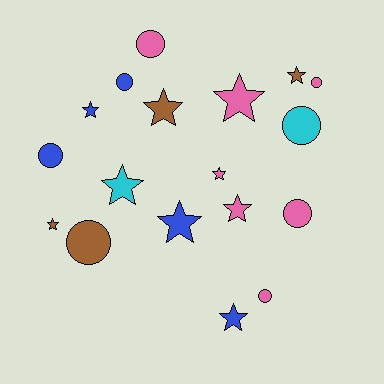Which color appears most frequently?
Pink, with 7 objects.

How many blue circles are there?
There are 2 blue circles.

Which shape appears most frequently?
Star, with 10 objects.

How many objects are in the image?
There are 18 objects.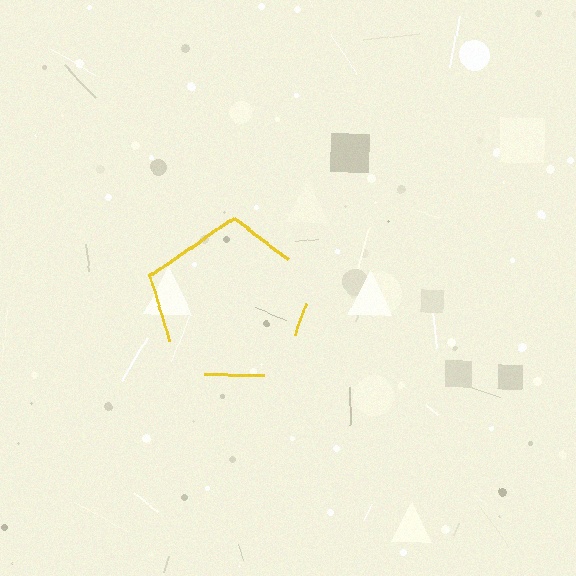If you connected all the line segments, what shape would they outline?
They would outline a pentagon.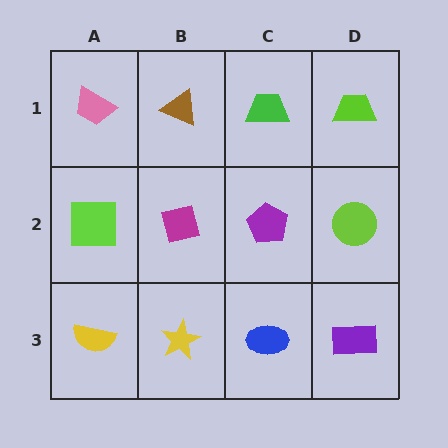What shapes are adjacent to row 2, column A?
A pink trapezoid (row 1, column A), a yellow semicircle (row 3, column A), a magenta square (row 2, column B).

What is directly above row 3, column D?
A lime circle.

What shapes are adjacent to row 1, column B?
A magenta square (row 2, column B), a pink trapezoid (row 1, column A), a green trapezoid (row 1, column C).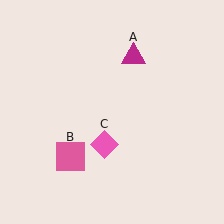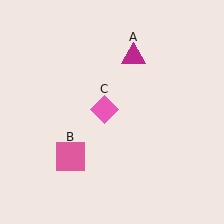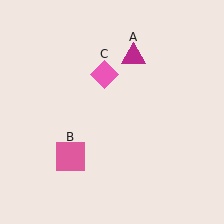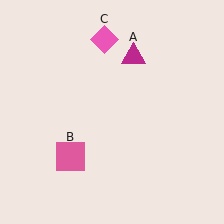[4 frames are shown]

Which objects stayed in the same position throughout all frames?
Magenta triangle (object A) and pink square (object B) remained stationary.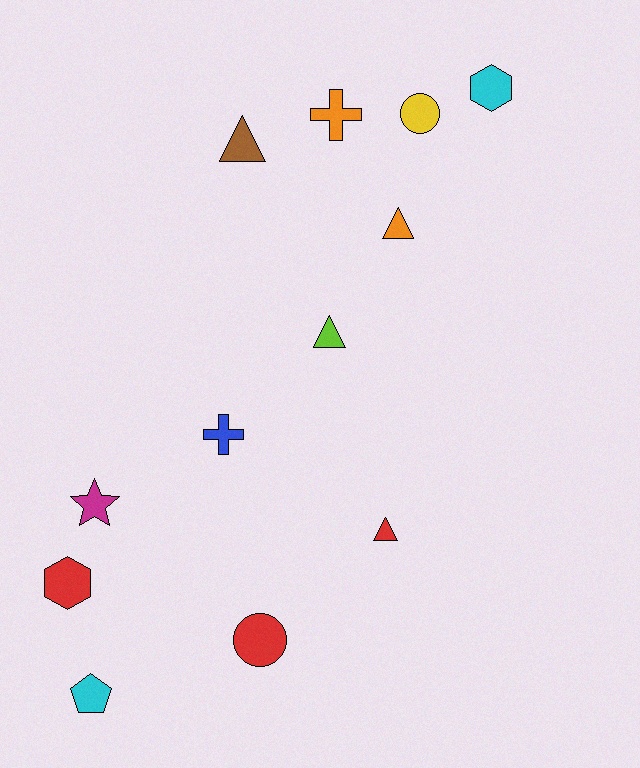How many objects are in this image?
There are 12 objects.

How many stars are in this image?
There is 1 star.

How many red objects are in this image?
There are 3 red objects.